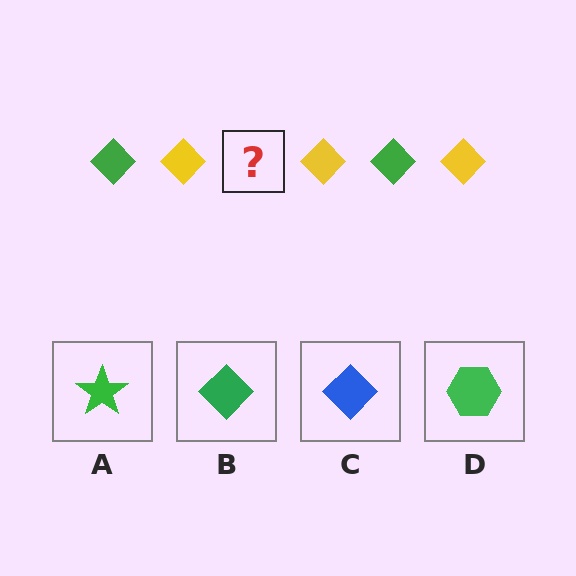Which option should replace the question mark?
Option B.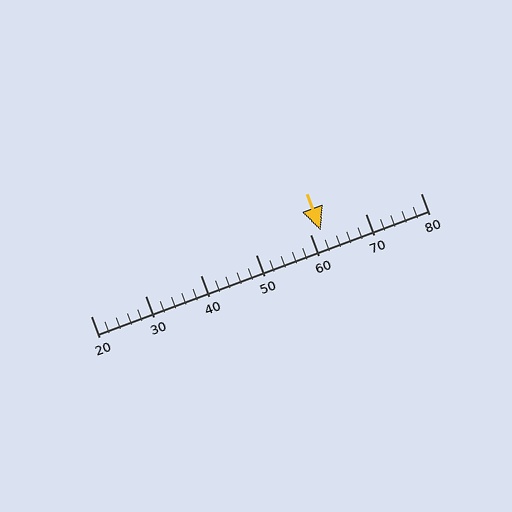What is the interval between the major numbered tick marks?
The major tick marks are spaced 10 units apart.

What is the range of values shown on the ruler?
The ruler shows values from 20 to 80.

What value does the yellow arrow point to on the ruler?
The yellow arrow points to approximately 62.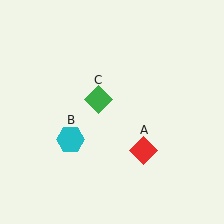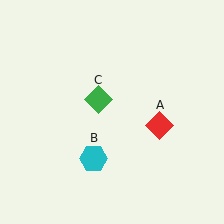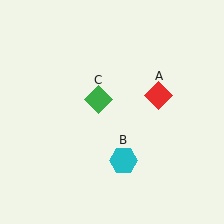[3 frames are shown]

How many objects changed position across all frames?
2 objects changed position: red diamond (object A), cyan hexagon (object B).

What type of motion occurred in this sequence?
The red diamond (object A), cyan hexagon (object B) rotated counterclockwise around the center of the scene.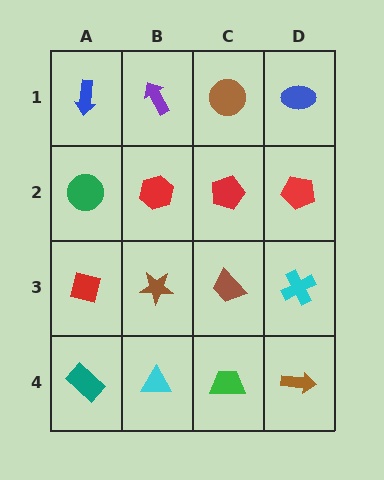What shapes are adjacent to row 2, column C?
A brown circle (row 1, column C), a brown trapezoid (row 3, column C), a red hexagon (row 2, column B), a red pentagon (row 2, column D).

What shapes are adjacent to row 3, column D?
A red pentagon (row 2, column D), a brown arrow (row 4, column D), a brown trapezoid (row 3, column C).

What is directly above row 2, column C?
A brown circle.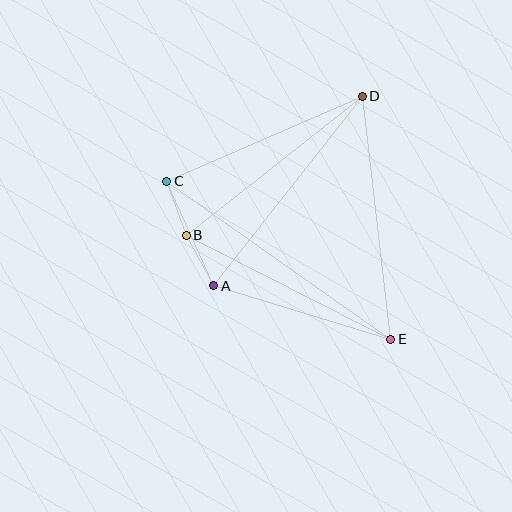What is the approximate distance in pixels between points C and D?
The distance between C and D is approximately 213 pixels.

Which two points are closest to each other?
Points B and C are closest to each other.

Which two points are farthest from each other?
Points C and E are farthest from each other.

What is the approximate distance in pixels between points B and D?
The distance between B and D is approximately 224 pixels.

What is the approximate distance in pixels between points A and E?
The distance between A and E is approximately 185 pixels.